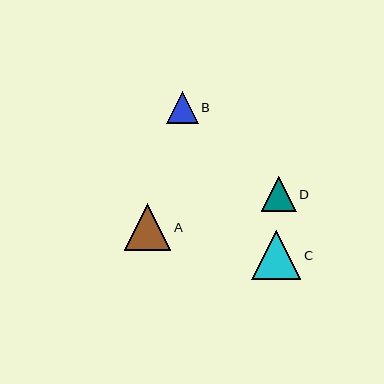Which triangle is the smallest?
Triangle B is the smallest with a size of approximately 32 pixels.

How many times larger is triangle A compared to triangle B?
Triangle A is approximately 1.5 times the size of triangle B.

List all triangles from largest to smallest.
From largest to smallest: C, A, D, B.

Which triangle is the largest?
Triangle C is the largest with a size of approximately 49 pixels.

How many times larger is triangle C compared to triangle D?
Triangle C is approximately 1.4 times the size of triangle D.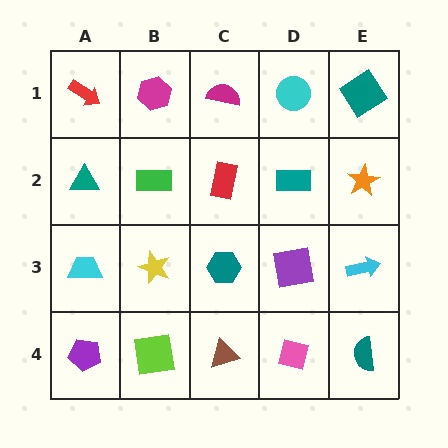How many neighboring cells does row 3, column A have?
3.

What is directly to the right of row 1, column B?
A magenta semicircle.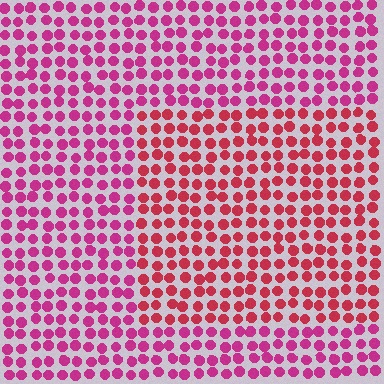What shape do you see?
I see a rectangle.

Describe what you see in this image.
The image is filled with small magenta elements in a uniform arrangement. A rectangle-shaped region is visible where the elements are tinted to a slightly different hue, forming a subtle color boundary.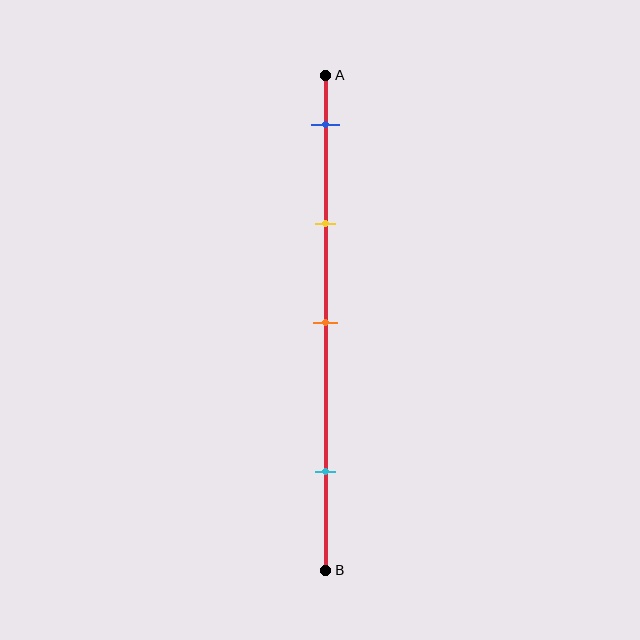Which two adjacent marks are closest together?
The blue and yellow marks are the closest adjacent pair.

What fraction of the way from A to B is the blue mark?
The blue mark is approximately 10% (0.1) of the way from A to B.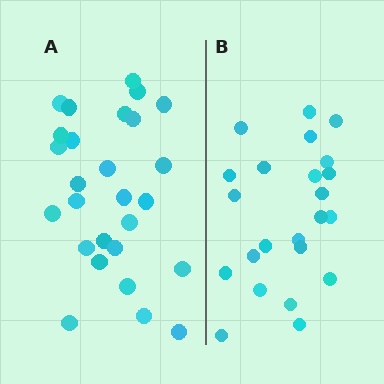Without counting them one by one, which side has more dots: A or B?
Region A (the left region) has more dots.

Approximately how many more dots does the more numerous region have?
Region A has about 4 more dots than region B.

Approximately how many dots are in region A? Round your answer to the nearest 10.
About 30 dots. (The exact count is 27, which rounds to 30.)